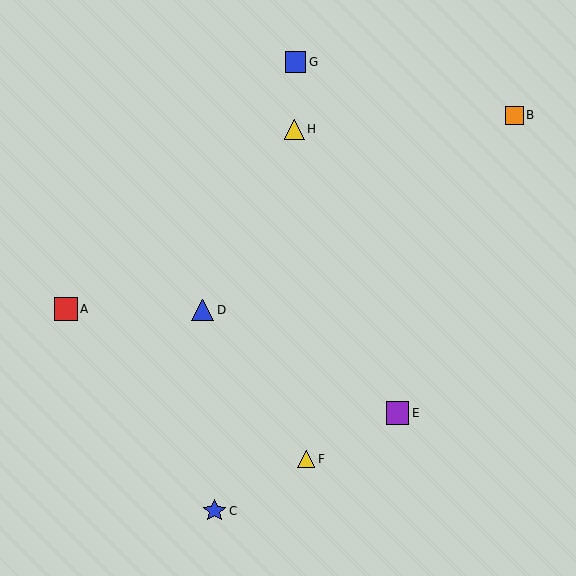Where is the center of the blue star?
The center of the blue star is at (214, 511).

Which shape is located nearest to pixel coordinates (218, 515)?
The blue star (labeled C) at (214, 511) is nearest to that location.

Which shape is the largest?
The red square (labeled A) is the largest.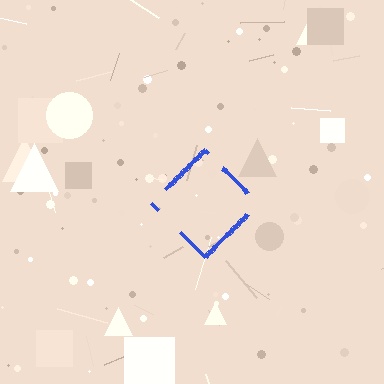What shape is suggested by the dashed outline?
The dashed outline suggests a diamond.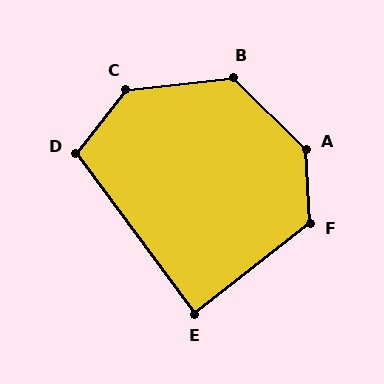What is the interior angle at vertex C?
Approximately 134 degrees (obtuse).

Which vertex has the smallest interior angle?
E, at approximately 88 degrees.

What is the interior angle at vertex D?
Approximately 106 degrees (obtuse).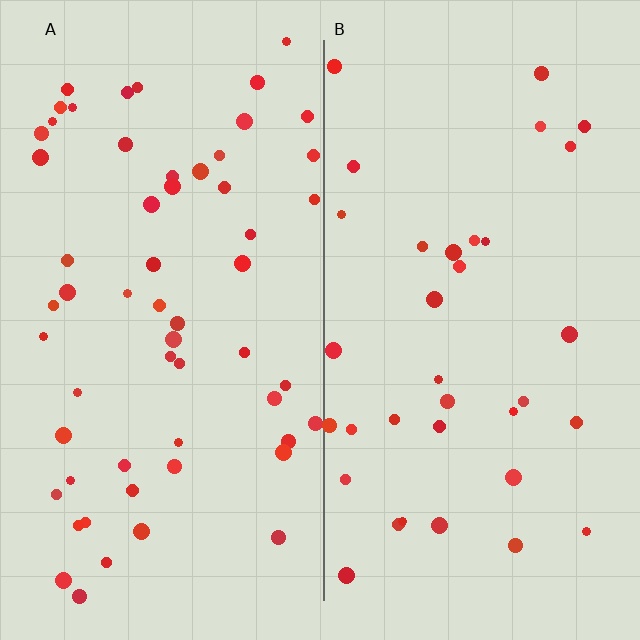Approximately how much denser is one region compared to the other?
Approximately 1.7× — region A over region B.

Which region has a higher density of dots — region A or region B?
A (the left).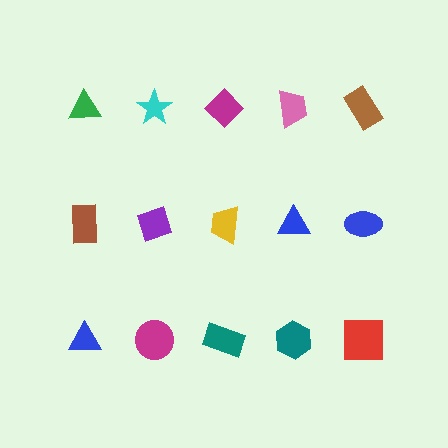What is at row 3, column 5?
A red square.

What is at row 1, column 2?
A cyan star.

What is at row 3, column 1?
A blue triangle.